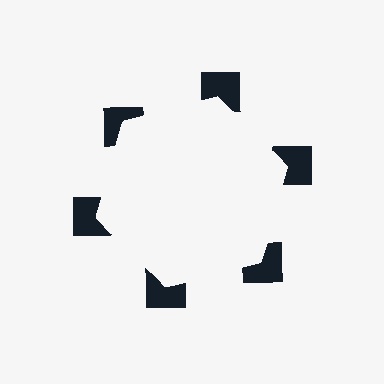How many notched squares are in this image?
There are 6 — one at each vertex of the illusory hexagon.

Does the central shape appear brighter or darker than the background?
It typically appears slightly brighter than the background, even though no actual brightness change is drawn.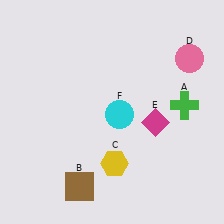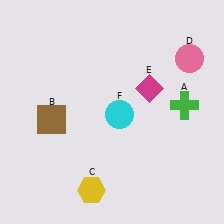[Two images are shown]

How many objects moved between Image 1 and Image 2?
3 objects moved between the two images.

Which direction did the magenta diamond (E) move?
The magenta diamond (E) moved up.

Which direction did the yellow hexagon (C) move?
The yellow hexagon (C) moved down.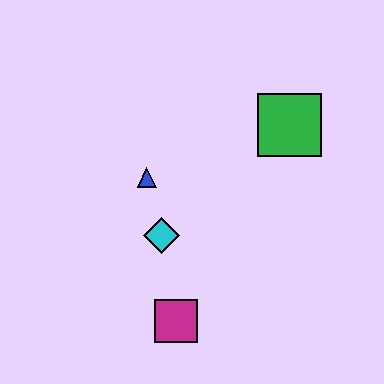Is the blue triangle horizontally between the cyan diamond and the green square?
No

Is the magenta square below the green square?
Yes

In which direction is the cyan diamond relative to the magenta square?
The cyan diamond is above the magenta square.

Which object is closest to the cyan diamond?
The blue triangle is closest to the cyan diamond.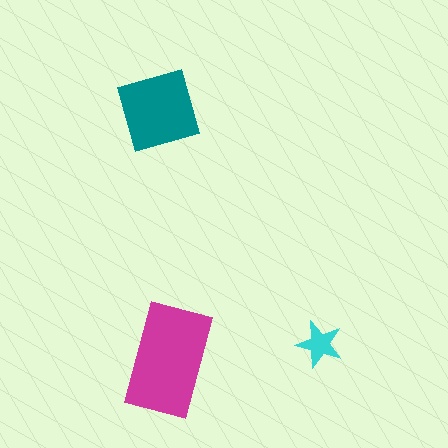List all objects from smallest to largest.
The cyan star, the teal square, the magenta rectangle.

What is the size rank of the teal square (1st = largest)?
2nd.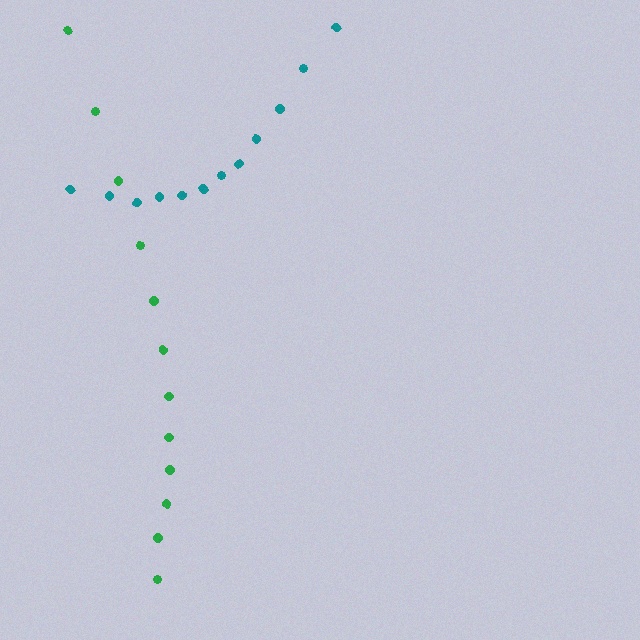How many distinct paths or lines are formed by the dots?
There are 2 distinct paths.